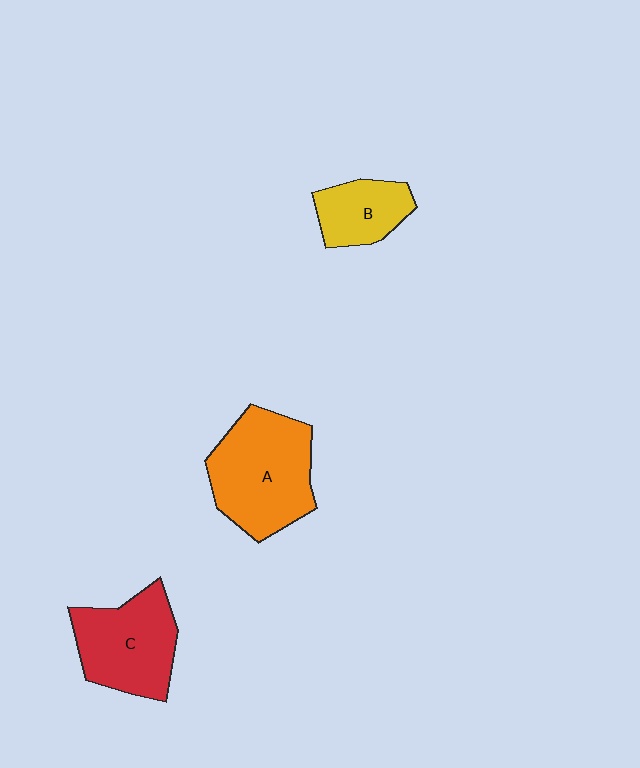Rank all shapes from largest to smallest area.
From largest to smallest: A (orange), C (red), B (yellow).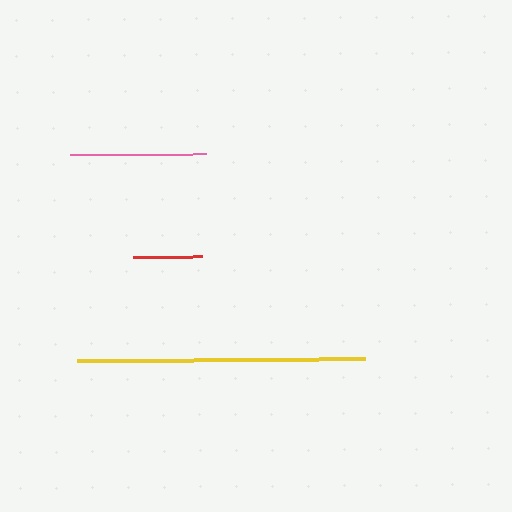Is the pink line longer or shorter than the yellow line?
The yellow line is longer than the pink line.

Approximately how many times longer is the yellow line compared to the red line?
The yellow line is approximately 4.2 times the length of the red line.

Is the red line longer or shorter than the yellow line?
The yellow line is longer than the red line.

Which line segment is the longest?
The yellow line is the longest at approximately 287 pixels.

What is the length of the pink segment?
The pink segment is approximately 136 pixels long.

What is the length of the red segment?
The red segment is approximately 68 pixels long.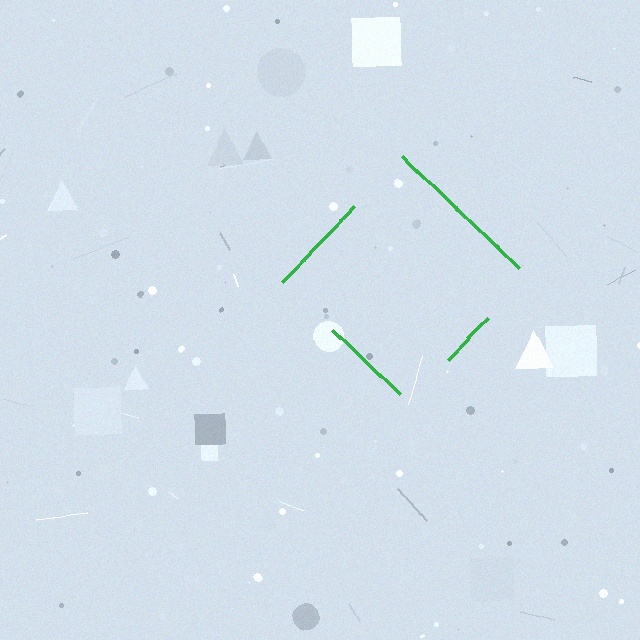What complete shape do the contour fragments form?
The contour fragments form a diamond.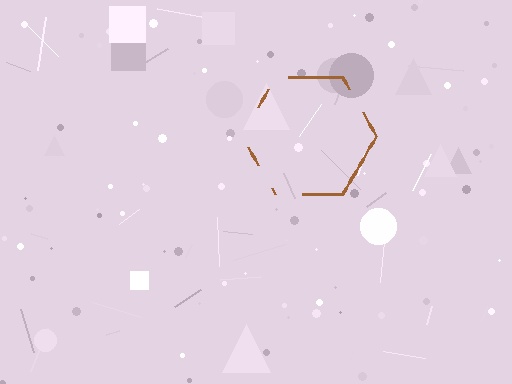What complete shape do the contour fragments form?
The contour fragments form a hexagon.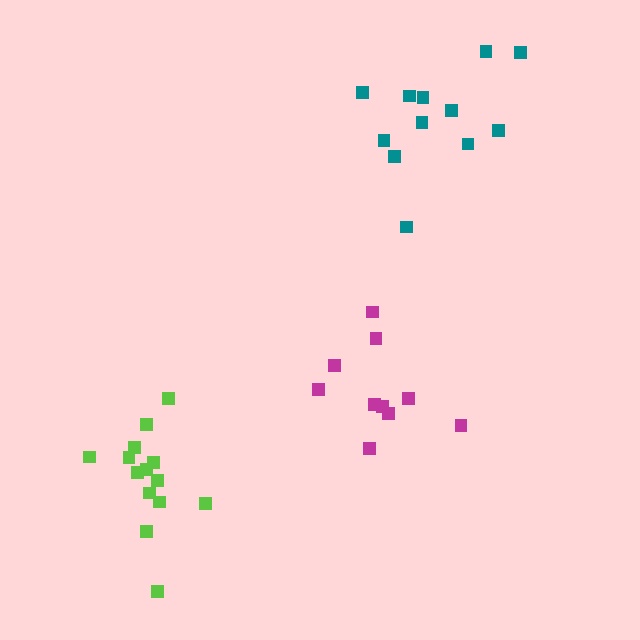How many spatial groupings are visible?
There are 3 spatial groupings.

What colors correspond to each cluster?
The clusters are colored: magenta, teal, lime.